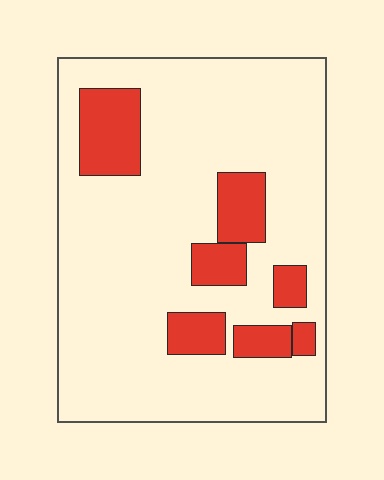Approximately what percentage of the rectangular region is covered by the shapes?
Approximately 20%.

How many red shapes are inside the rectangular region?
7.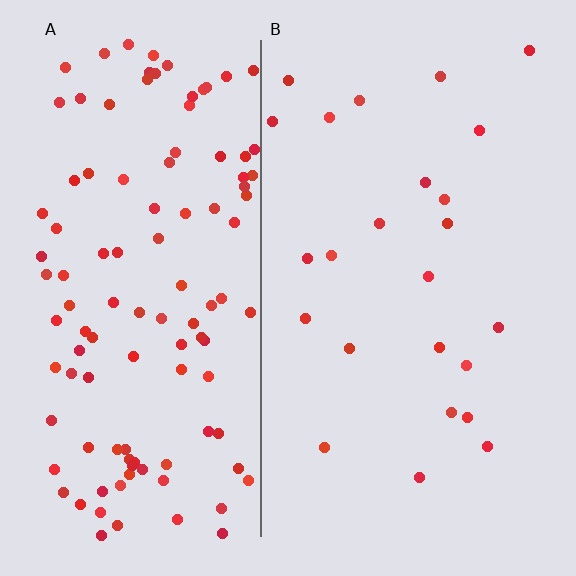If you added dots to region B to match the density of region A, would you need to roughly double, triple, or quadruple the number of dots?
Approximately quadruple.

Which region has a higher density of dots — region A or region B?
A (the left).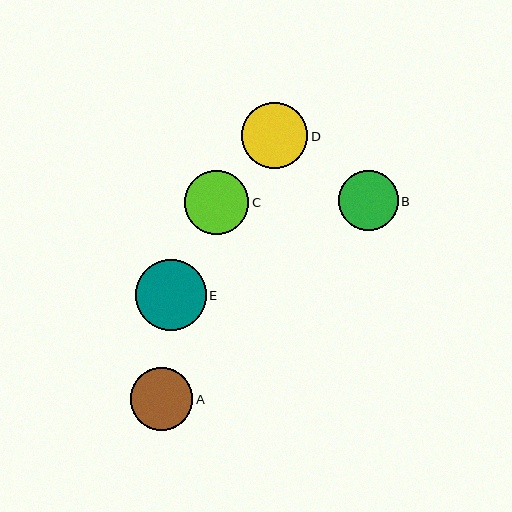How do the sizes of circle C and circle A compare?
Circle C and circle A are approximately the same size.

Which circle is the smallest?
Circle B is the smallest with a size of approximately 60 pixels.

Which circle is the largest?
Circle E is the largest with a size of approximately 71 pixels.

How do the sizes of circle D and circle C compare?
Circle D and circle C are approximately the same size.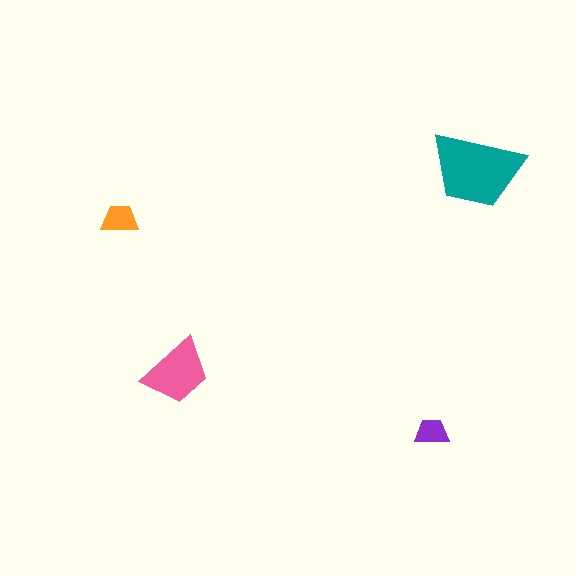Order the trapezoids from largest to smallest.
the teal one, the pink one, the orange one, the purple one.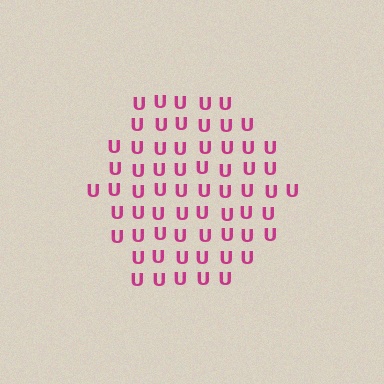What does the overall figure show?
The overall figure shows a hexagon.